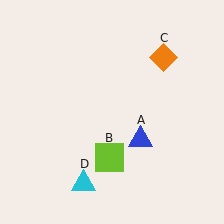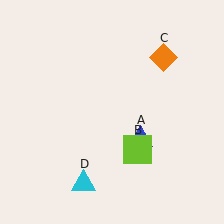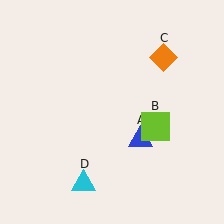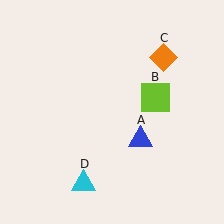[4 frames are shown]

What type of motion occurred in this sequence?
The lime square (object B) rotated counterclockwise around the center of the scene.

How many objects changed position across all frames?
1 object changed position: lime square (object B).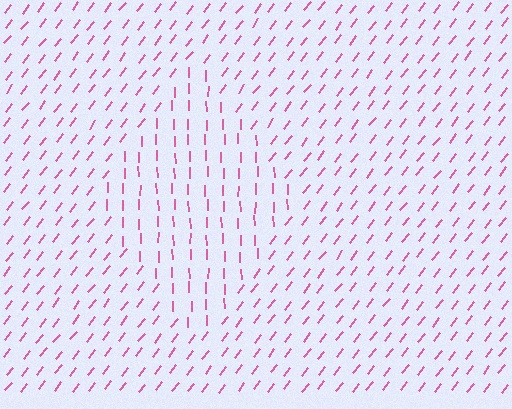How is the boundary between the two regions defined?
The boundary is defined purely by a change in line orientation (approximately 39 degrees difference). All lines are the same color and thickness.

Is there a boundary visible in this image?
Yes, there is a texture boundary formed by a change in line orientation.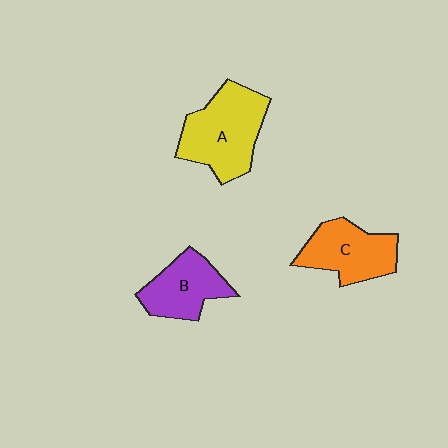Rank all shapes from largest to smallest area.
From largest to smallest: A (yellow), C (orange), B (purple).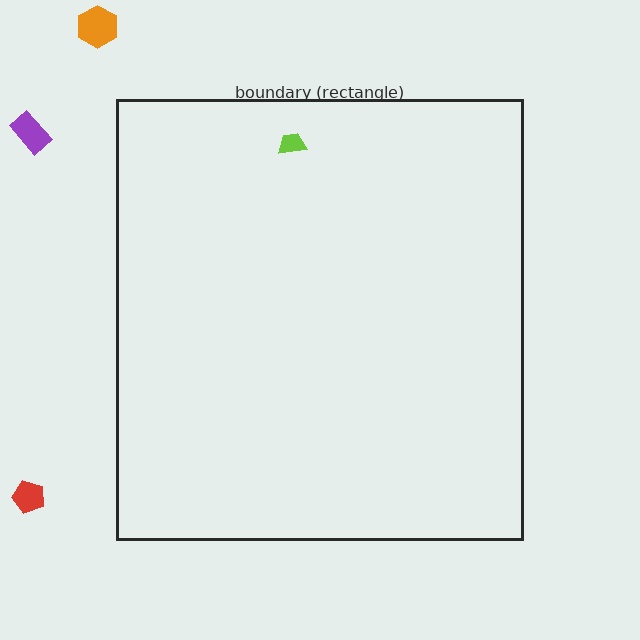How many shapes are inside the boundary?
1 inside, 3 outside.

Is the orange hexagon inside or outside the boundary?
Outside.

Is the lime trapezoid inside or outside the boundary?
Inside.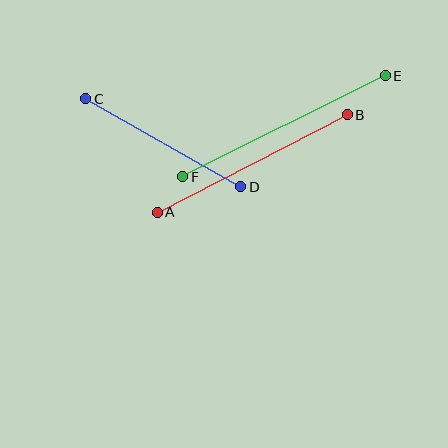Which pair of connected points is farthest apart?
Points E and F are farthest apart.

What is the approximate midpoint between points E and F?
The midpoint is at approximately (284, 126) pixels.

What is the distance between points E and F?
The distance is approximately 226 pixels.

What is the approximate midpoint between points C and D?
The midpoint is at approximately (163, 143) pixels.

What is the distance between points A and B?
The distance is approximately 214 pixels.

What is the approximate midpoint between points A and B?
The midpoint is at approximately (252, 164) pixels.